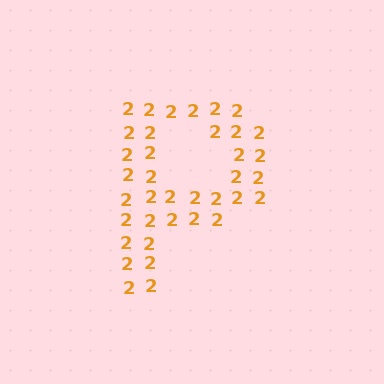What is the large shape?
The large shape is the letter P.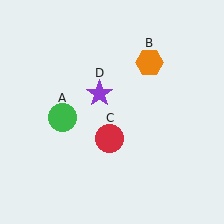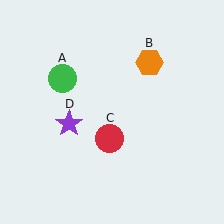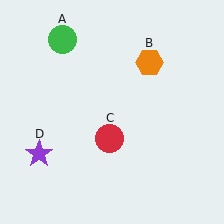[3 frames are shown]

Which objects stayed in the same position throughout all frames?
Orange hexagon (object B) and red circle (object C) remained stationary.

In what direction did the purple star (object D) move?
The purple star (object D) moved down and to the left.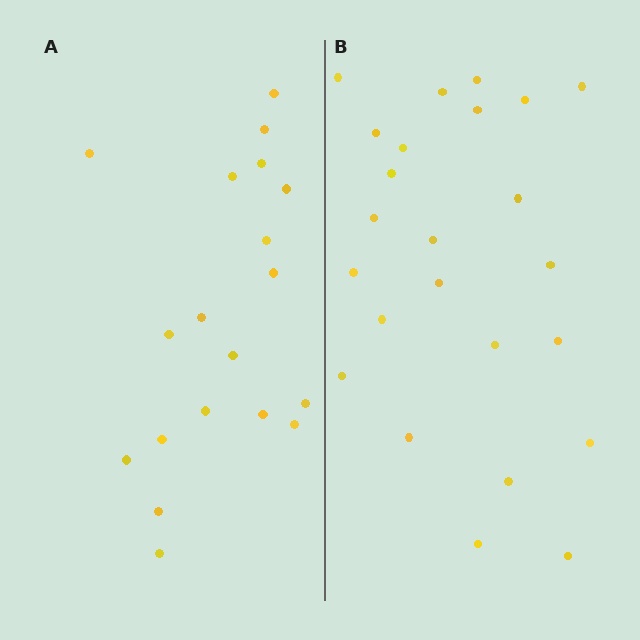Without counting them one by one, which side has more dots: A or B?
Region B (the right region) has more dots.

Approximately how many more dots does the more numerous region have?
Region B has about 5 more dots than region A.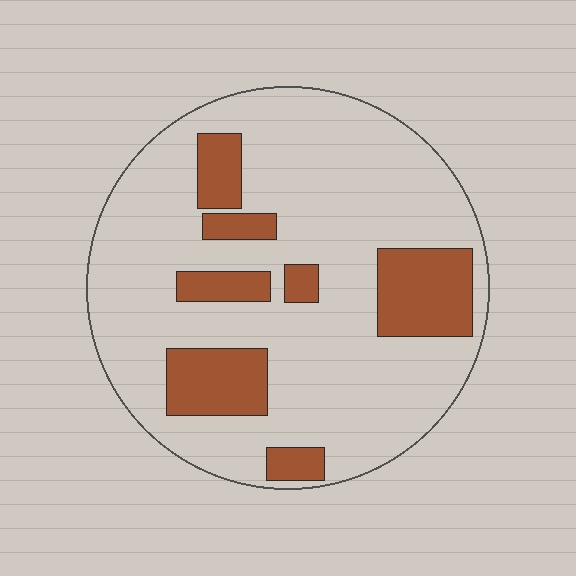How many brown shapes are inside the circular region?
7.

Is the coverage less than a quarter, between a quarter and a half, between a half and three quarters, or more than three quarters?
Less than a quarter.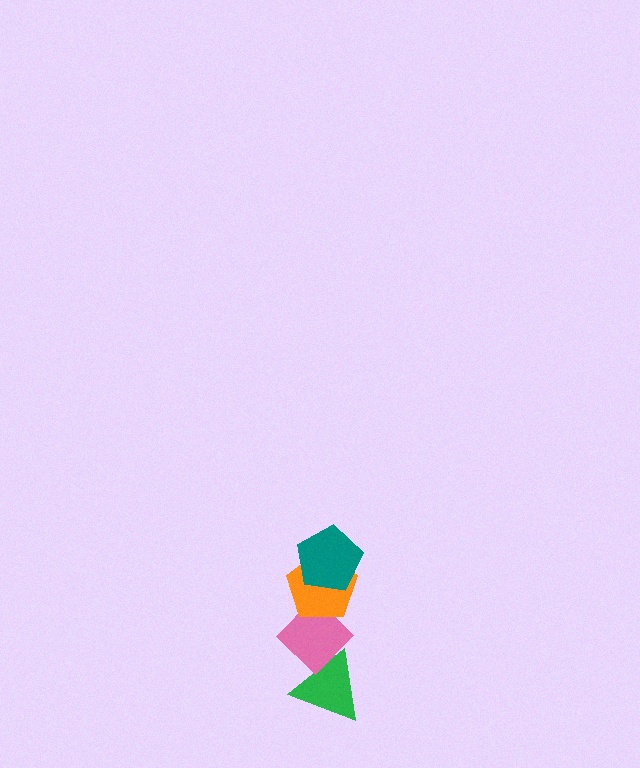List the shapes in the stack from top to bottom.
From top to bottom: the teal pentagon, the orange pentagon, the pink diamond, the green triangle.